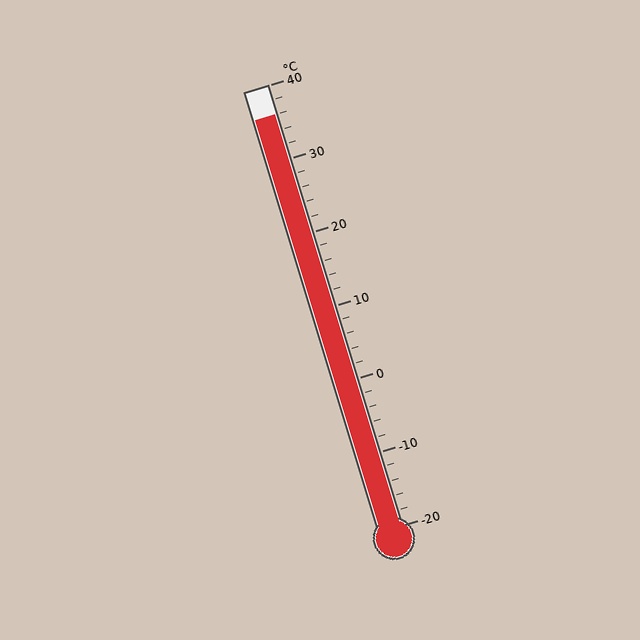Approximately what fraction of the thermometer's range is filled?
The thermometer is filled to approximately 95% of its range.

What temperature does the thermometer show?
The thermometer shows approximately 36°C.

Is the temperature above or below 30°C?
The temperature is above 30°C.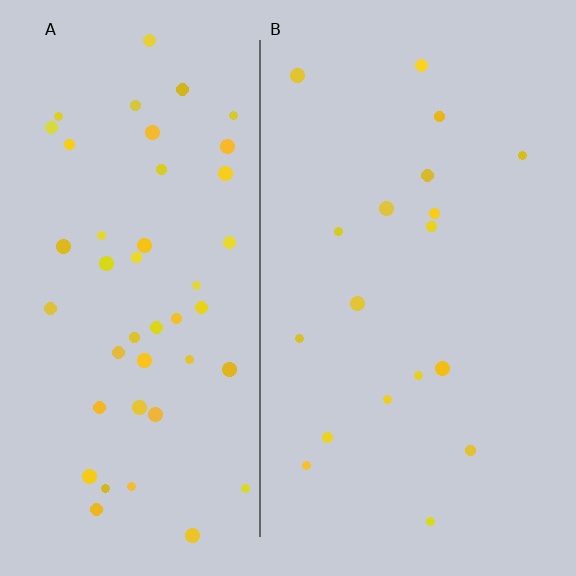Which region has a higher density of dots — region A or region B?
A (the left).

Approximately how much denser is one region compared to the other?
Approximately 2.5× — region A over region B.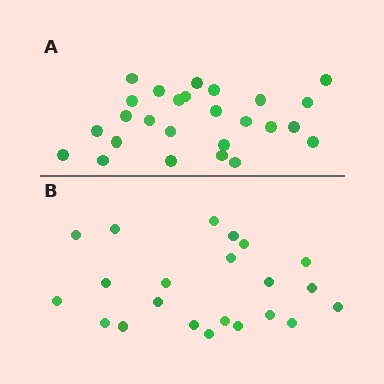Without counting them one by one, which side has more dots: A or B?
Region A (the top region) has more dots.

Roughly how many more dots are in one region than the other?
Region A has about 4 more dots than region B.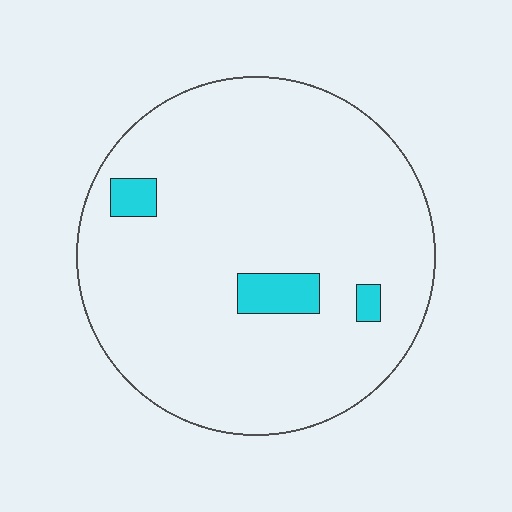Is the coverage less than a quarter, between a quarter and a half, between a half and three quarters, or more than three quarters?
Less than a quarter.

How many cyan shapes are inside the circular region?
3.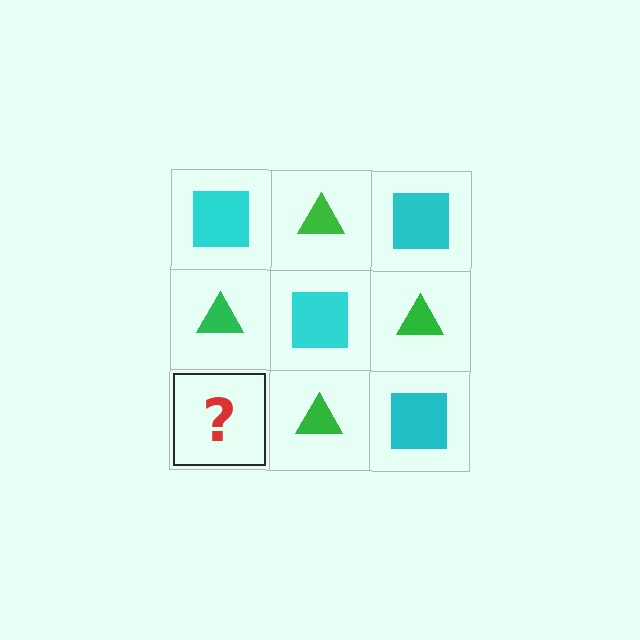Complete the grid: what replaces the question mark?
The question mark should be replaced with a cyan square.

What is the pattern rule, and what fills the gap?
The rule is that it alternates cyan square and green triangle in a checkerboard pattern. The gap should be filled with a cyan square.